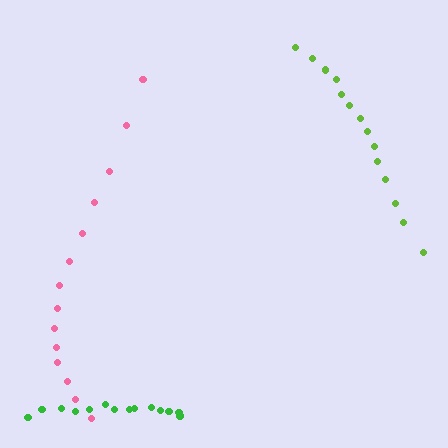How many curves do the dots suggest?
There are 3 distinct paths.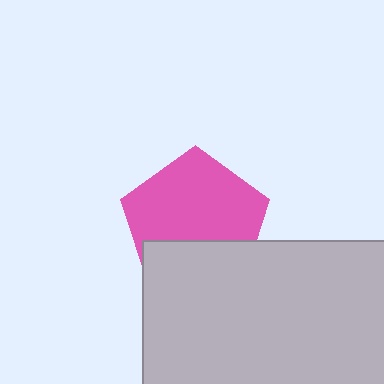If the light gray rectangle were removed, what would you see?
You would see the complete pink pentagon.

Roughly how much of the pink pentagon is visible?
Most of it is visible (roughly 65%).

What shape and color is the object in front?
The object in front is a light gray rectangle.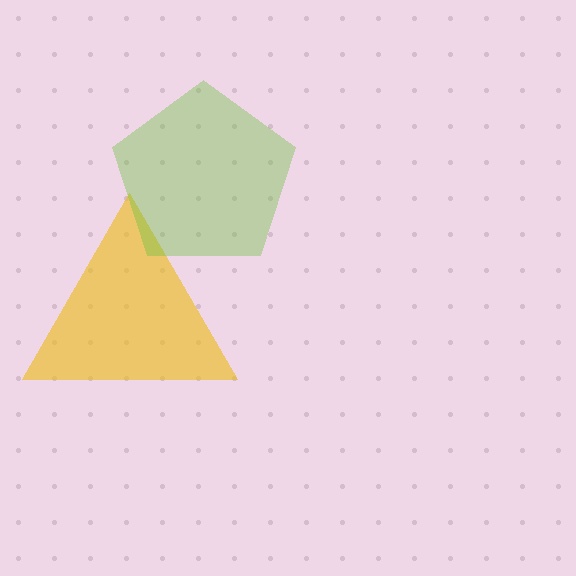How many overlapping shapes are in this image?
There are 2 overlapping shapes in the image.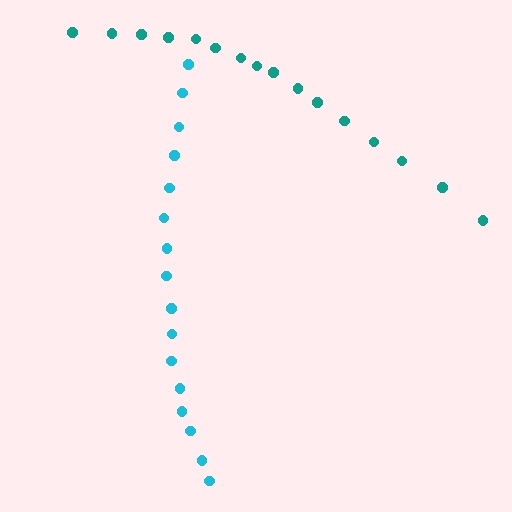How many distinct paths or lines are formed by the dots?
There are 2 distinct paths.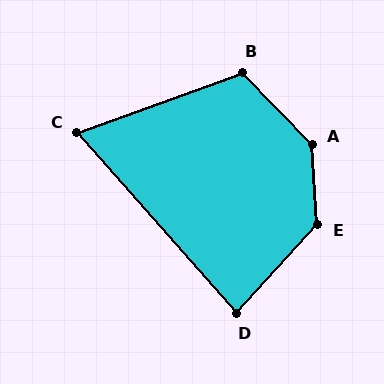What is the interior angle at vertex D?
Approximately 84 degrees (acute).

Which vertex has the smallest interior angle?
C, at approximately 69 degrees.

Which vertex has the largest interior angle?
A, at approximately 139 degrees.